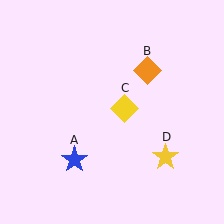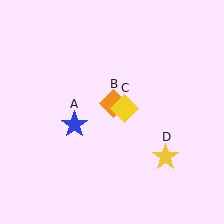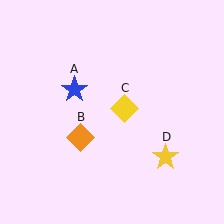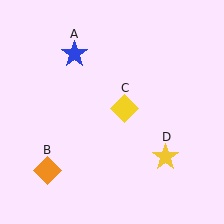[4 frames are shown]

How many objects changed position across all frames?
2 objects changed position: blue star (object A), orange diamond (object B).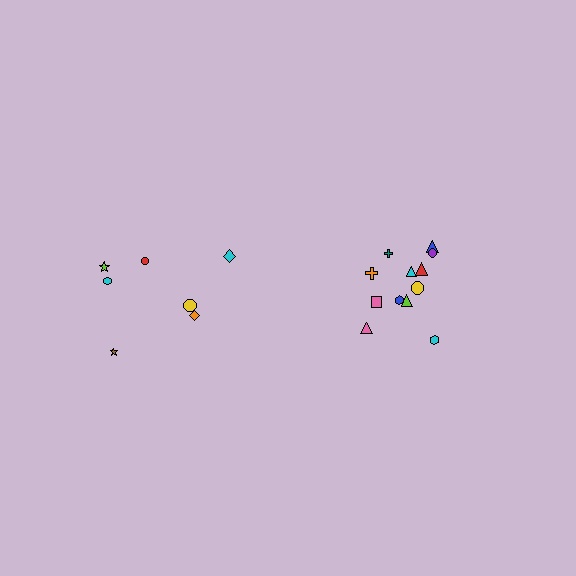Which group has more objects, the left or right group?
The right group.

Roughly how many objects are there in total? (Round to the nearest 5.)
Roughly 20 objects in total.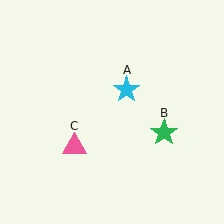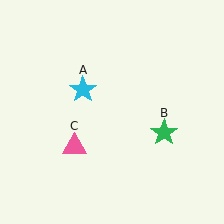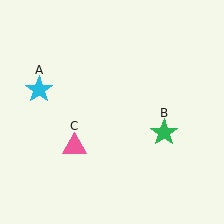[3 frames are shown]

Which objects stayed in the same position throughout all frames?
Green star (object B) and pink triangle (object C) remained stationary.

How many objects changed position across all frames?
1 object changed position: cyan star (object A).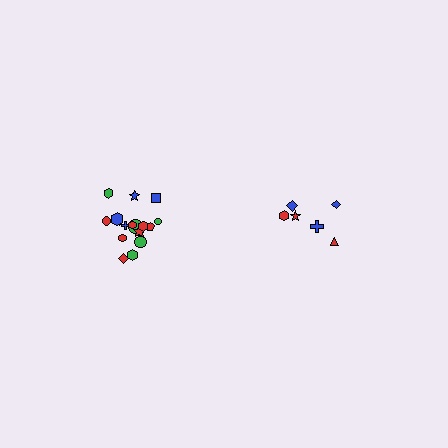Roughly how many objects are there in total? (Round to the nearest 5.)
Roughly 25 objects in total.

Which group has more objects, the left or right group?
The left group.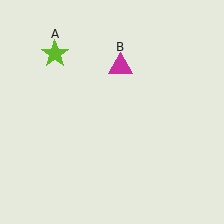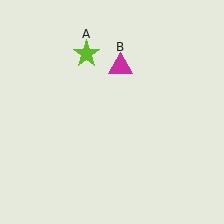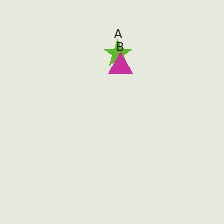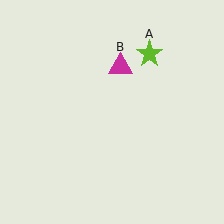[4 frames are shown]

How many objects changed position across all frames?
1 object changed position: lime star (object A).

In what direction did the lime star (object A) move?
The lime star (object A) moved right.